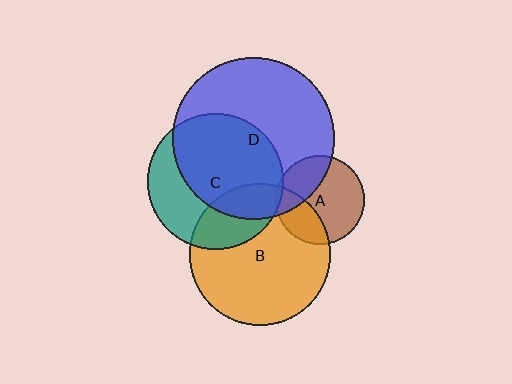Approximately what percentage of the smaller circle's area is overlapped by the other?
Approximately 60%.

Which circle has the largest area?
Circle D (blue).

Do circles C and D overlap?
Yes.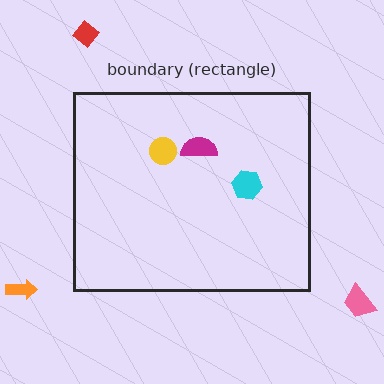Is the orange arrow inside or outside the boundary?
Outside.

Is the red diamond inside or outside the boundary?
Outside.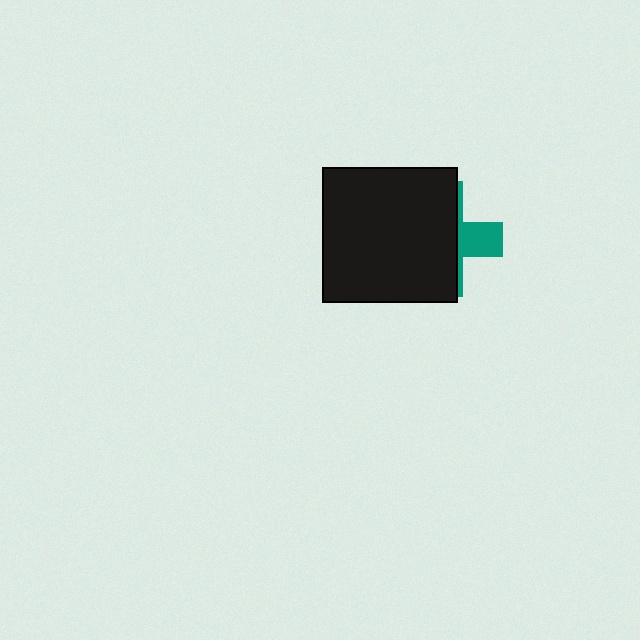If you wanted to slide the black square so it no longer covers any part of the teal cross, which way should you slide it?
Slide it left — that is the most direct way to separate the two shapes.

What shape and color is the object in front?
The object in front is a black square.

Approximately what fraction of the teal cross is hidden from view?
Roughly 70% of the teal cross is hidden behind the black square.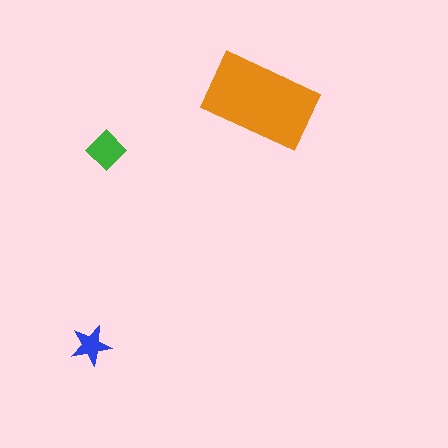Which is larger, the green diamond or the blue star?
The green diamond.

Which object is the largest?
The orange rectangle.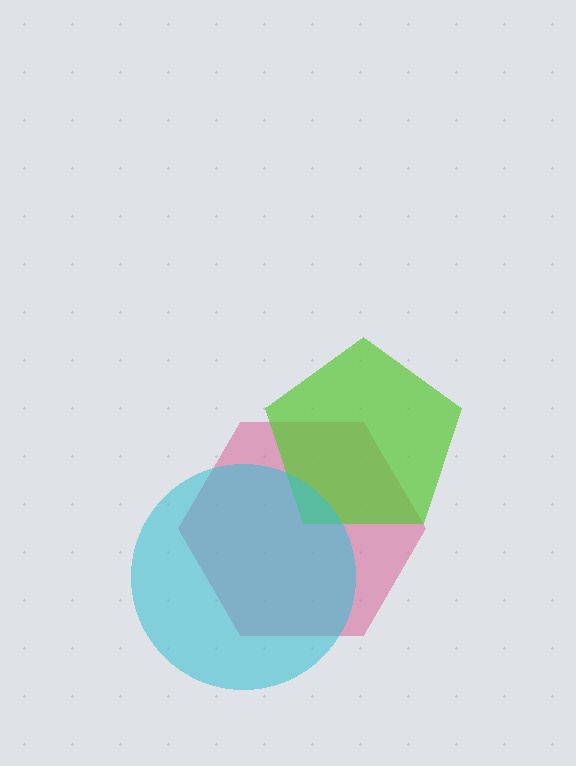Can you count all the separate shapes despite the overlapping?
Yes, there are 3 separate shapes.